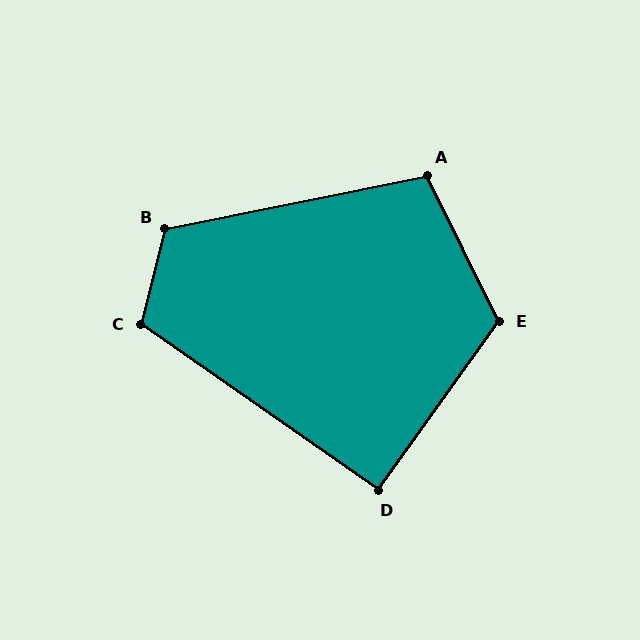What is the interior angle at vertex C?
Approximately 110 degrees (obtuse).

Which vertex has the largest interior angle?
E, at approximately 118 degrees.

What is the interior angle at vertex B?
Approximately 116 degrees (obtuse).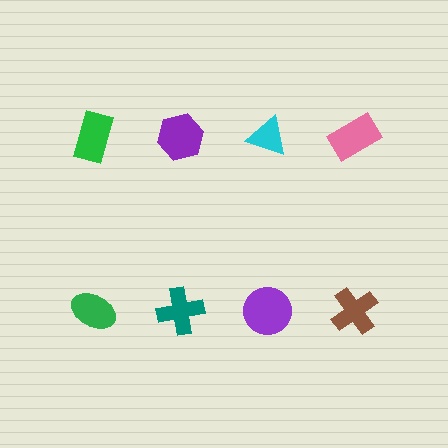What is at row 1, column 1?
A green rectangle.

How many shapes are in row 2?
4 shapes.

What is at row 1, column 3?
A cyan triangle.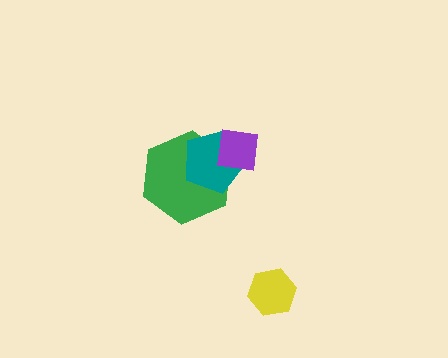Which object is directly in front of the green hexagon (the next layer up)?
The teal pentagon is directly in front of the green hexagon.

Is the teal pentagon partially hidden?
Yes, it is partially covered by another shape.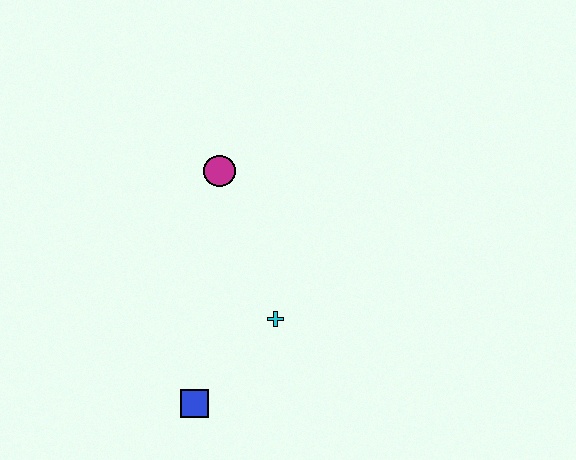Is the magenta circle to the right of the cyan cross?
No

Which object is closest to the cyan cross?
The blue square is closest to the cyan cross.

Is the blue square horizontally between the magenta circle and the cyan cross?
No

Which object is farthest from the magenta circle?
The blue square is farthest from the magenta circle.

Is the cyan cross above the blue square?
Yes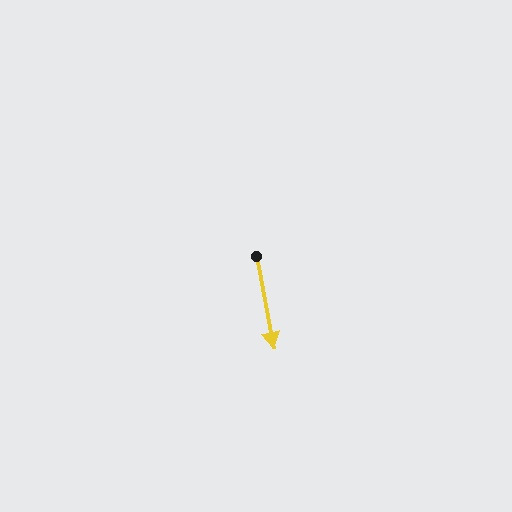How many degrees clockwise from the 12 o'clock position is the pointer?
Approximately 169 degrees.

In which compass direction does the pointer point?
South.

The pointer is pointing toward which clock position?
Roughly 6 o'clock.